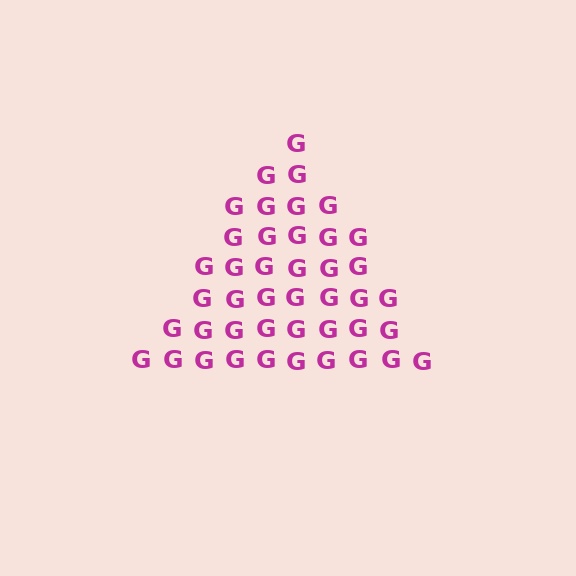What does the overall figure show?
The overall figure shows a triangle.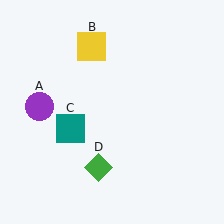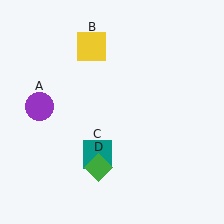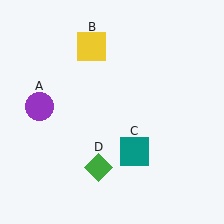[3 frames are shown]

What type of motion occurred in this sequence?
The teal square (object C) rotated counterclockwise around the center of the scene.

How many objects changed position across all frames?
1 object changed position: teal square (object C).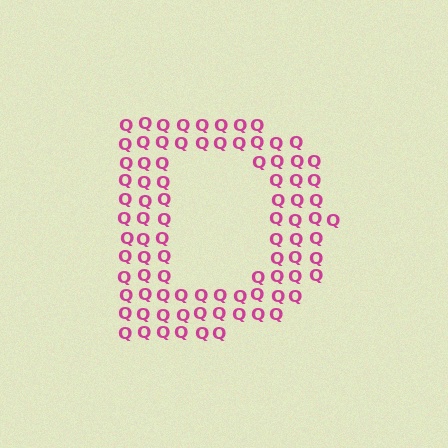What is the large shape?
The large shape is the letter D.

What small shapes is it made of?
It is made of small letter Q's.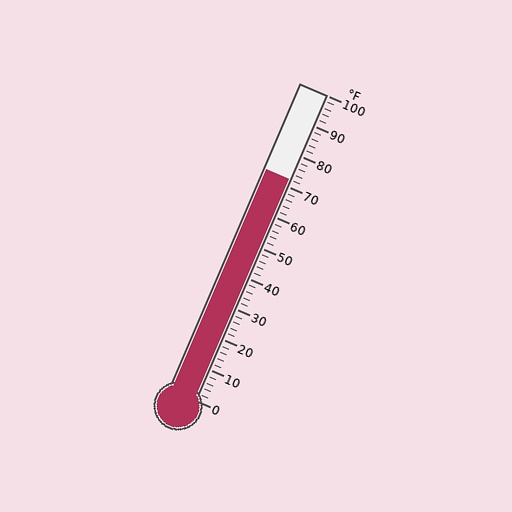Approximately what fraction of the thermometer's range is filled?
The thermometer is filled to approximately 70% of its range.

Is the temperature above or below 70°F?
The temperature is above 70°F.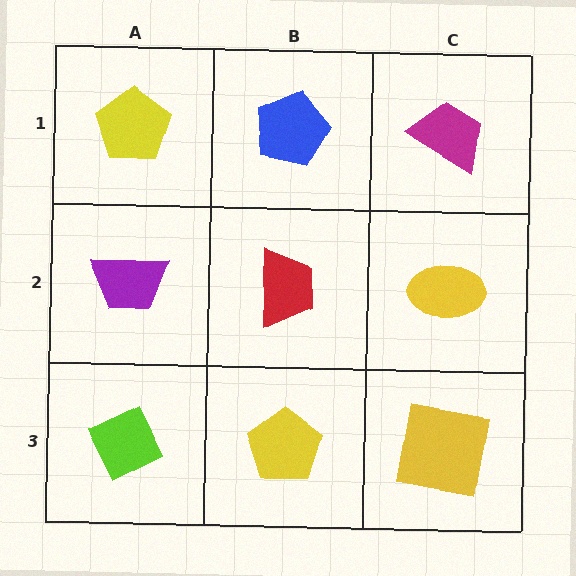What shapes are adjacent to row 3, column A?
A purple trapezoid (row 2, column A), a yellow pentagon (row 3, column B).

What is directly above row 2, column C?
A magenta trapezoid.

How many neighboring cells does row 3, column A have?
2.